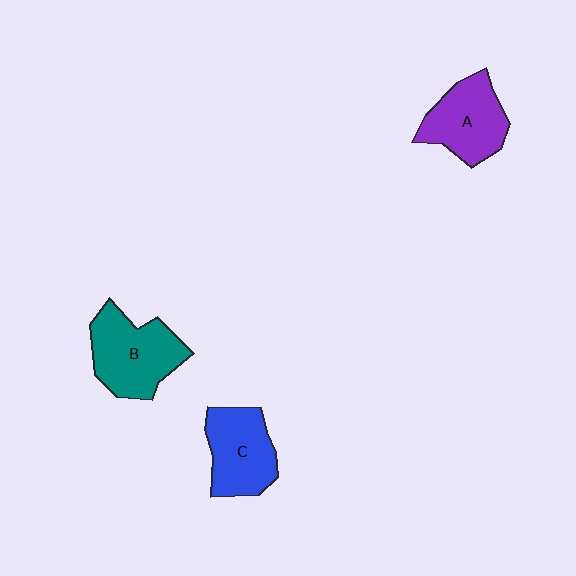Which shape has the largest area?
Shape B (teal).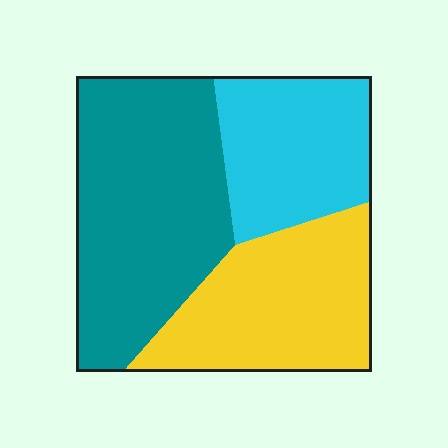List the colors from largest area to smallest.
From largest to smallest: teal, yellow, cyan.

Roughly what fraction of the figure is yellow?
Yellow takes up about one third (1/3) of the figure.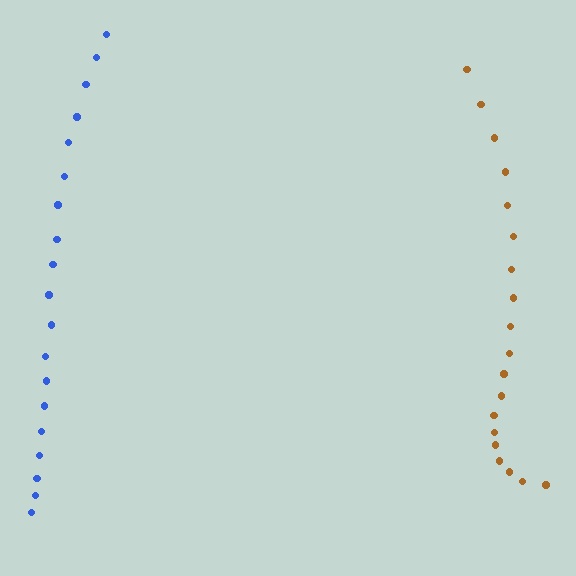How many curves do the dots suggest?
There are 2 distinct paths.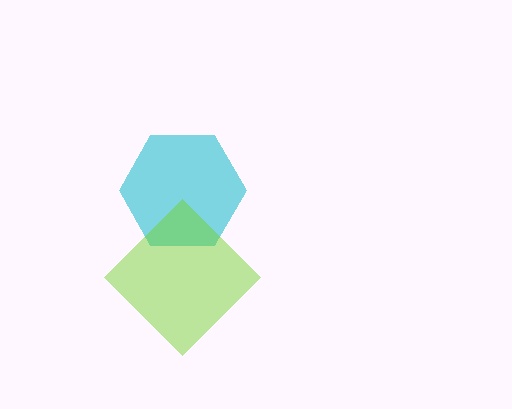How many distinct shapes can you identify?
There are 2 distinct shapes: a cyan hexagon, a lime diamond.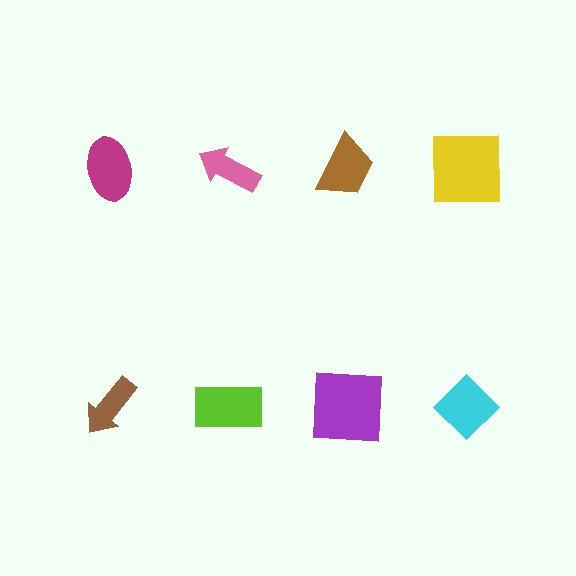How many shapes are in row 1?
4 shapes.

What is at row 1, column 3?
A brown trapezoid.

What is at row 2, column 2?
A lime rectangle.